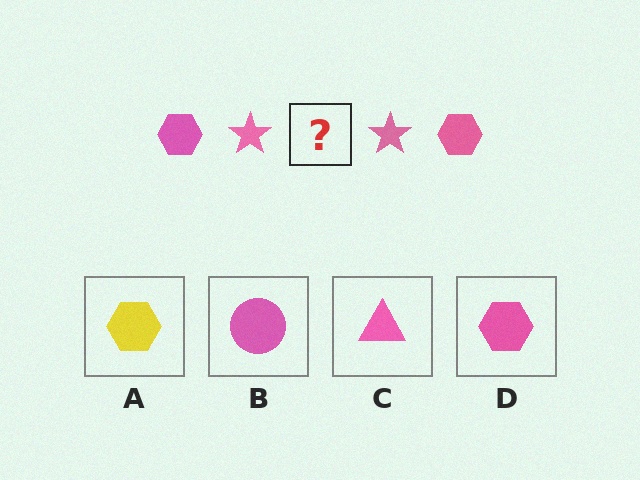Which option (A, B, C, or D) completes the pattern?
D.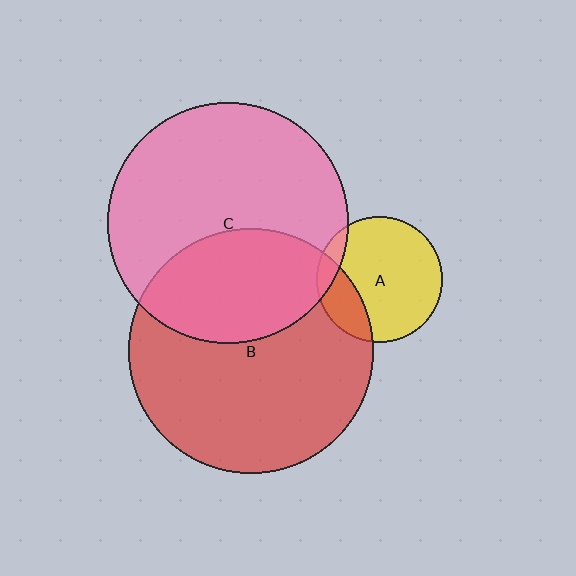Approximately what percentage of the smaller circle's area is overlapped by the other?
Approximately 20%.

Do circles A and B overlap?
Yes.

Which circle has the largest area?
Circle B (red).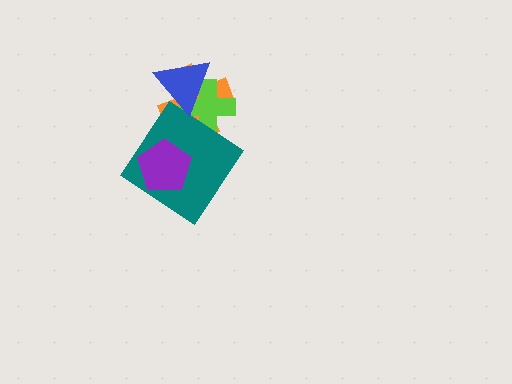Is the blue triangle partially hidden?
No, no other shape covers it.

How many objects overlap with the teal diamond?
3 objects overlap with the teal diamond.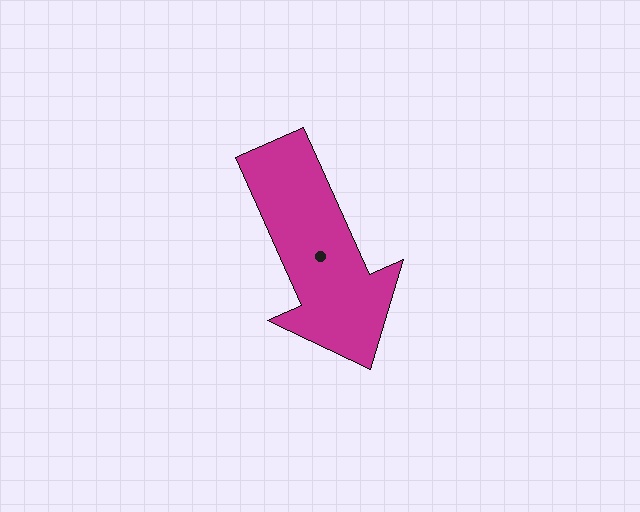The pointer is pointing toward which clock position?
Roughly 5 o'clock.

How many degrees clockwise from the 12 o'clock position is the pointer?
Approximately 156 degrees.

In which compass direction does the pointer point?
Southeast.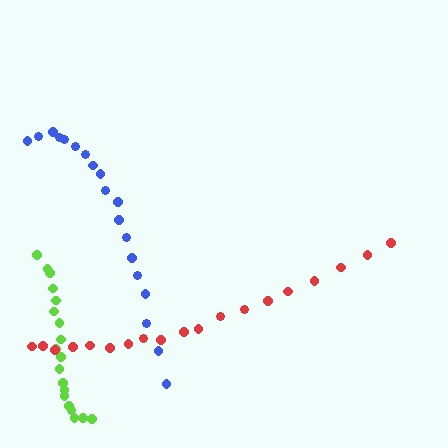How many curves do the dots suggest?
There are 3 distinct paths.